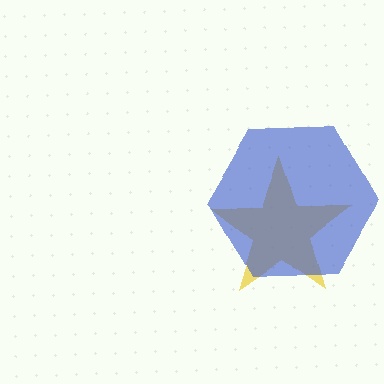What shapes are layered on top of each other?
The layered shapes are: a yellow star, a blue hexagon.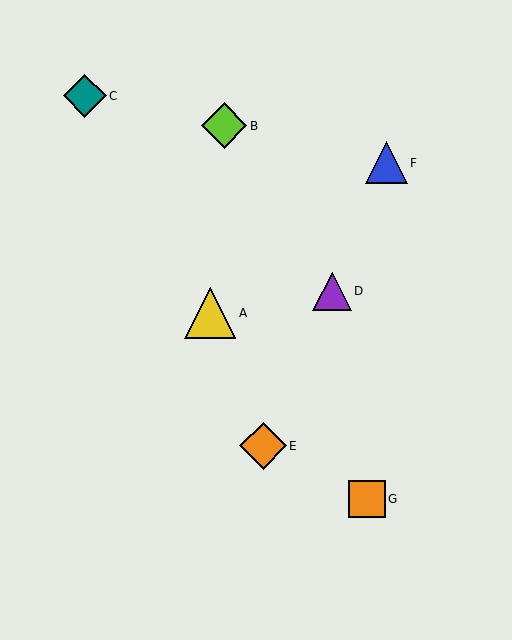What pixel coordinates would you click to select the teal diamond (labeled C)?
Click at (85, 96) to select the teal diamond C.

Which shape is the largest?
The yellow triangle (labeled A) is the largest.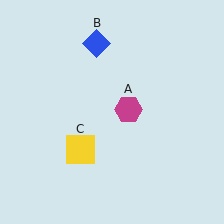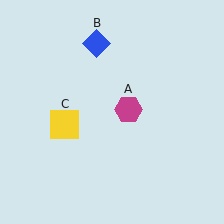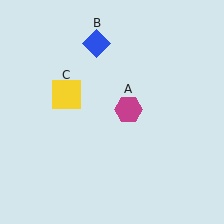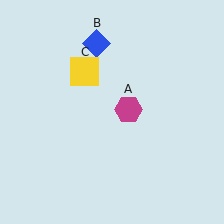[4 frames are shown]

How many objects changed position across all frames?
1 object changed position: yellow square (object C).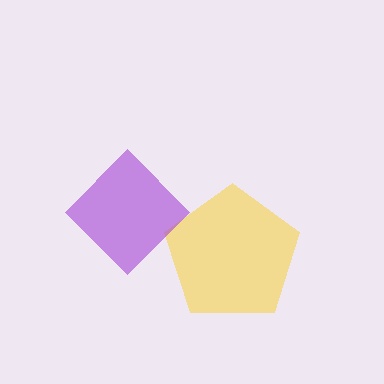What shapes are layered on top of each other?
The layered shapes are: a yellow pentagon, a purple diamond.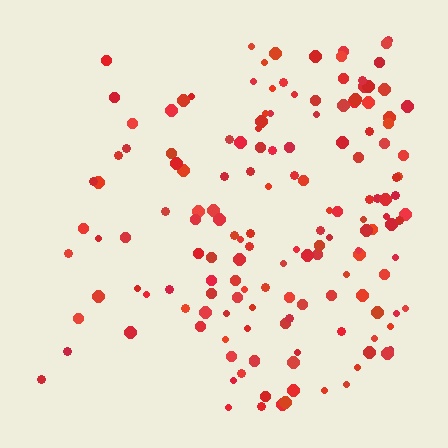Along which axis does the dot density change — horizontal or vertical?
Horizontal.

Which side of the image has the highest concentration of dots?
The right.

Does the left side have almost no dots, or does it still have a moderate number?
Still a moderate number, just noticeably fewer than the right.